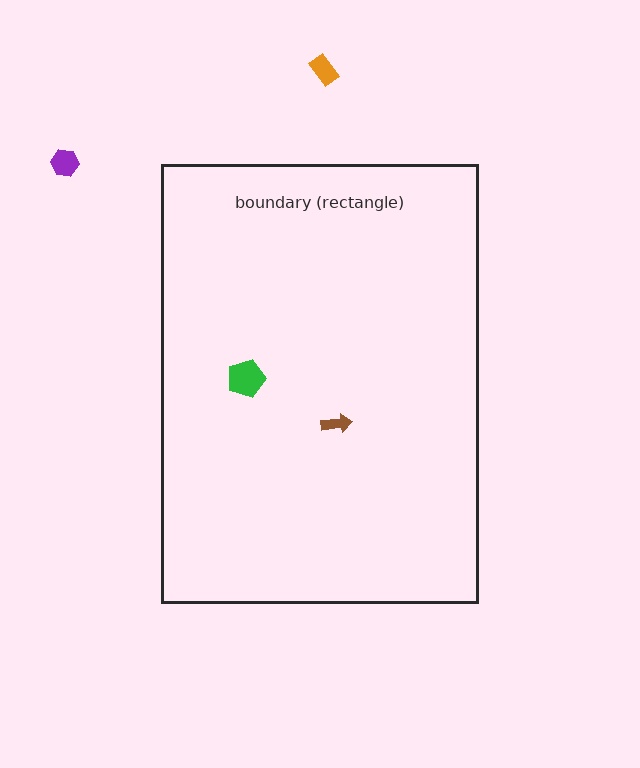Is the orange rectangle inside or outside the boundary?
Outside.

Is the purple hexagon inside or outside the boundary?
Outside.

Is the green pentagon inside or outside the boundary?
Inside.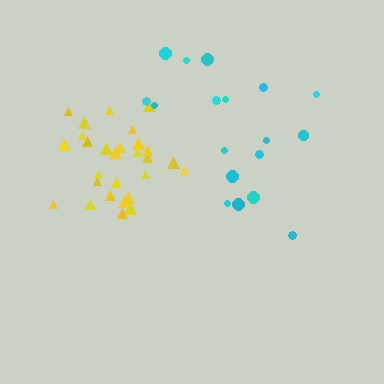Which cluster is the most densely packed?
Yellow.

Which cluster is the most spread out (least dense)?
Cyan.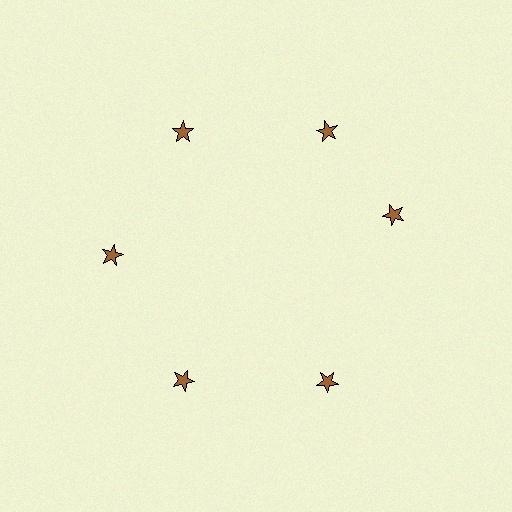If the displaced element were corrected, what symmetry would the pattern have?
It would have 6-fold rotational symmetry — the pattern would map onto itself every 60 degrees.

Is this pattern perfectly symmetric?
No. The 6 brown stars are arranged in a ring, but one element near the 3 o'clock position is rotated out of alignment along the ring, breaking the 6-fold rotational symmetry.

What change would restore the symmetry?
The symmetry would be restored by rotating it back into even spacing with its neighbors so that all 6 stars sit at equal angles and equal distance from the center.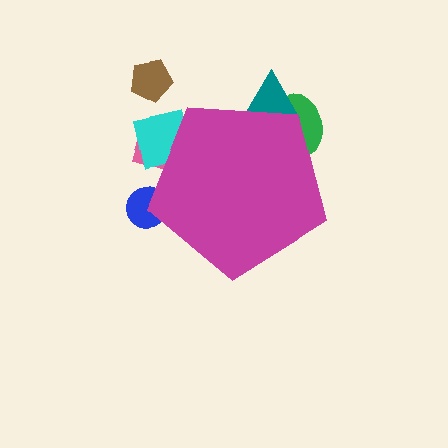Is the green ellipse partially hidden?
Yes, the green ellipse is partially hidden behind the magenta pentagon.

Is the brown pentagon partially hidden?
No, the brown pentagon is fully visible.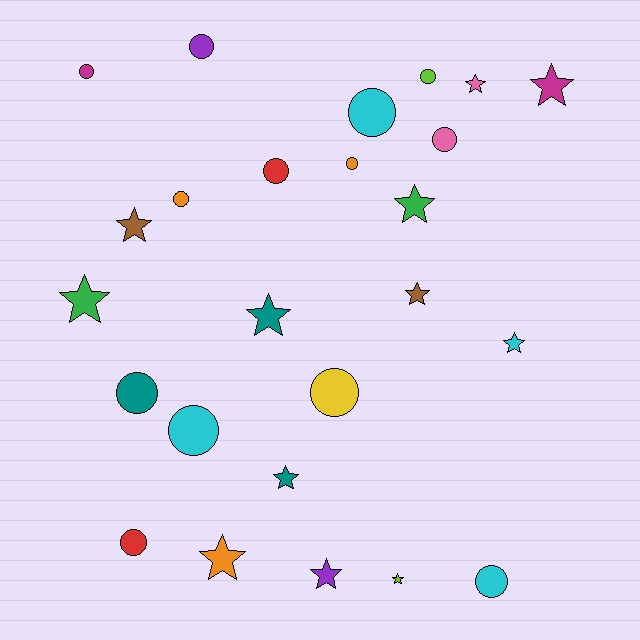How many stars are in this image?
There are 12 stars.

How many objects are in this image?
There are 25 objects.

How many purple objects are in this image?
There are 2 purple objects.